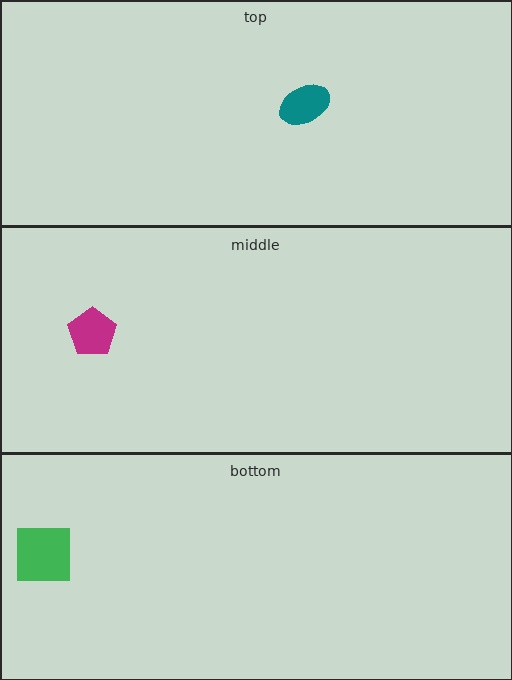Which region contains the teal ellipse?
The top region.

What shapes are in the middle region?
The magenta pentagon.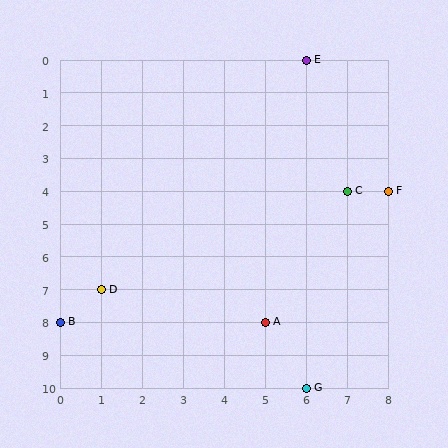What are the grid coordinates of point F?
Point F is at grid coordinates (8, 4).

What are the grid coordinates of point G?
Point G is at grid coordinates (6, 10).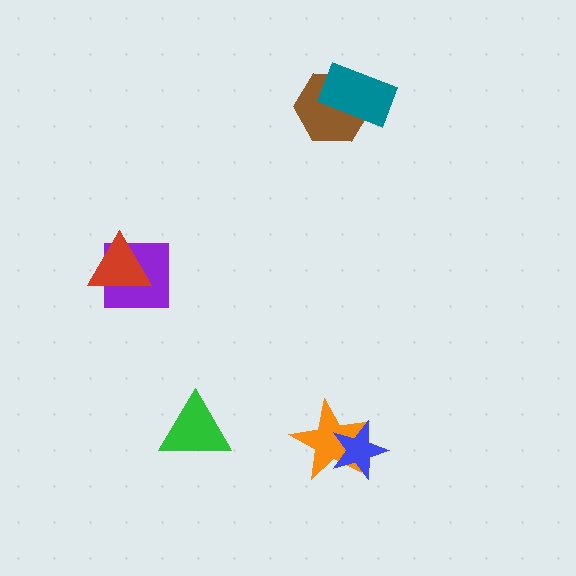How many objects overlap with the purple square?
1 object overlaps with the purple square.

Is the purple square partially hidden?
Yes, it is partially covered by another shape.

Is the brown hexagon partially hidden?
Yes, it is partially covered by another shape.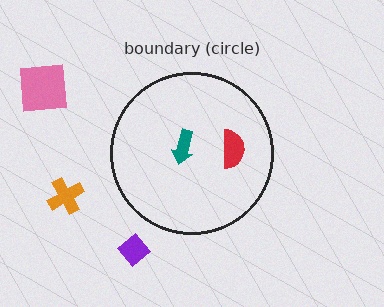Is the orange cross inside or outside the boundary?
Outside.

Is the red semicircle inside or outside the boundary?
Inside.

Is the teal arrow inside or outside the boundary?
Inside.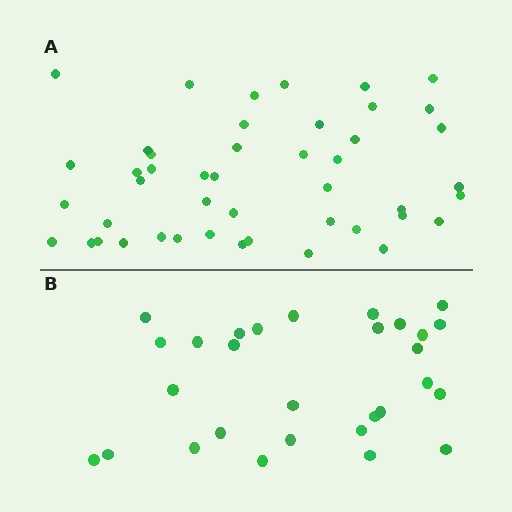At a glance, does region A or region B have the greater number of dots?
Region A (the top region) has more dots.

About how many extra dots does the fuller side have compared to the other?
Region A has approximately 15 more dots than region B.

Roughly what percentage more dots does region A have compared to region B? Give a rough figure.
About 60% more.